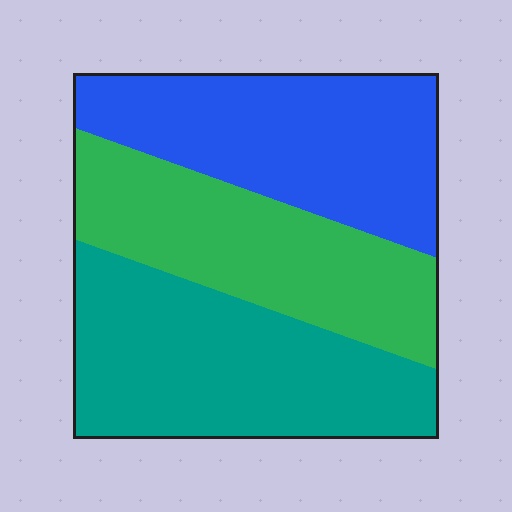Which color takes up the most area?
Teal, at roughly 35%.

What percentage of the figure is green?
Green takes up about one third (1/3) of the figure.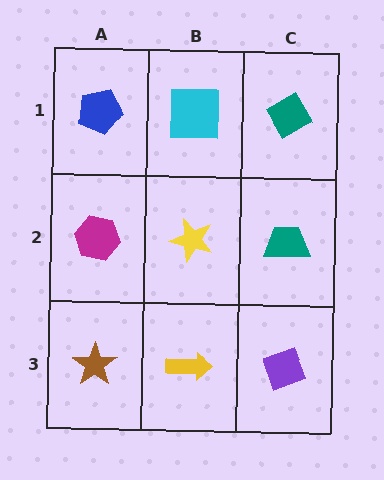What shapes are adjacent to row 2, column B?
A cyan square (row 1, column B), a yellow arrow (row 3, column B), a magenta hexagon (row 2, column A), a teal trapezoid (row 2, column C).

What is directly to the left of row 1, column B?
A blue pentagon.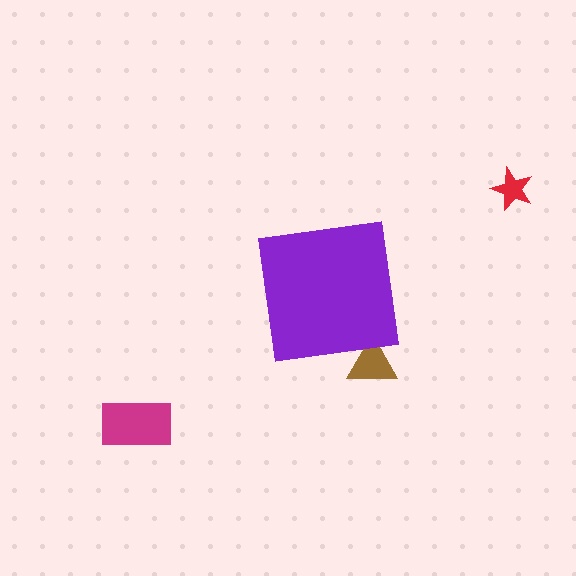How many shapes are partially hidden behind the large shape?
1 shape is partially hidden.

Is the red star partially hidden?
No, the red star is fully visible.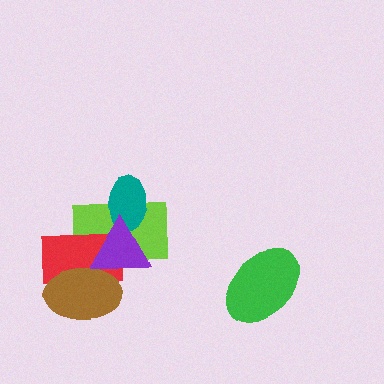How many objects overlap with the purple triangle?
4 objects overlap with the purple triangle.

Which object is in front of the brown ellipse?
The purple triangle is in front of the brown ellipse.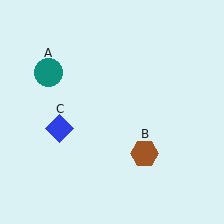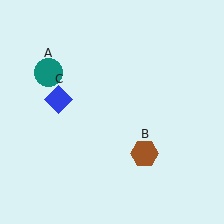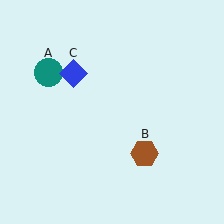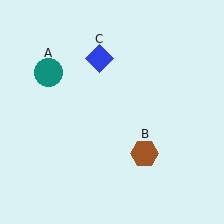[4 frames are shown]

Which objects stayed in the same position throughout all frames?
Teal circle (object A) and brown hexagon (object B) remained stationary.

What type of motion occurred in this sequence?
The blue diamond (object C) rotated clockwise around the center of the scene.